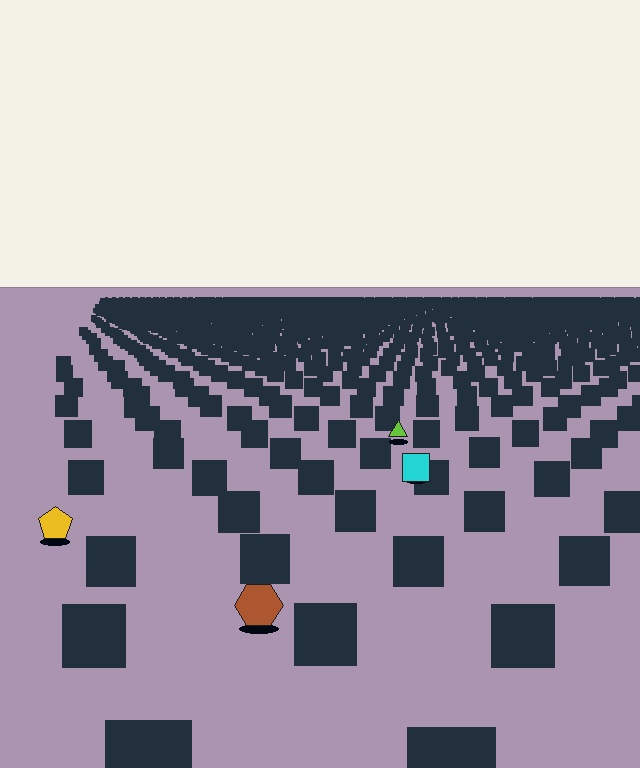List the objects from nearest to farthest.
From nearest to farthest: the brown hexagon, the yellow pentagon, the cyan square, the lime triangle.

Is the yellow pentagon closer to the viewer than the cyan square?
Yes. The yellow pentagon is closer — you can tell from the texture gradient: the ground texture is coarser near it.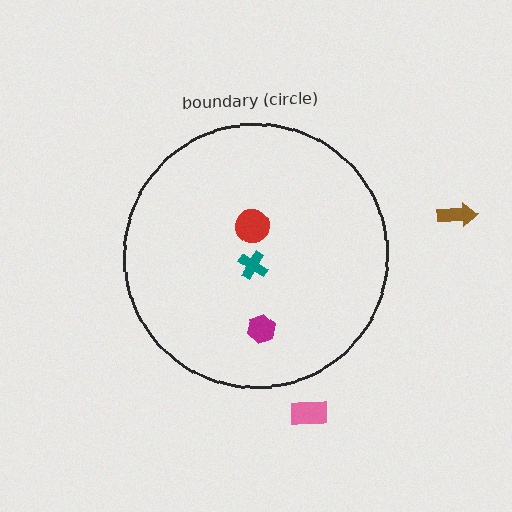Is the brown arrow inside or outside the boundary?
Outside.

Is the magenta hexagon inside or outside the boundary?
Inside.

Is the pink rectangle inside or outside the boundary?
Outside.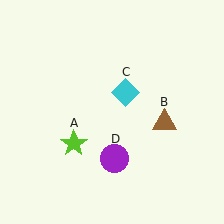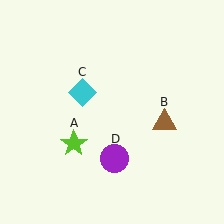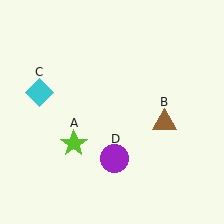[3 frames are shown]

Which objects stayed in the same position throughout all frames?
Lime star (object A) and brown triangle (object B) and purple circle (object D) remained stationary.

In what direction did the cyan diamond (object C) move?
The cyan diamond (object C) moved left.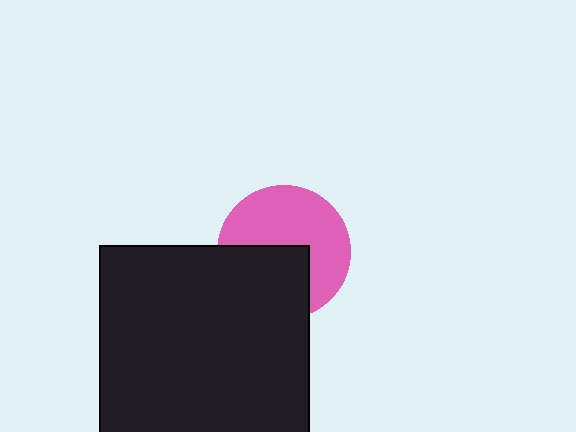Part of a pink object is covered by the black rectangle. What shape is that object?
It is a circle.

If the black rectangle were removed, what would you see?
You would see the complete pink circle.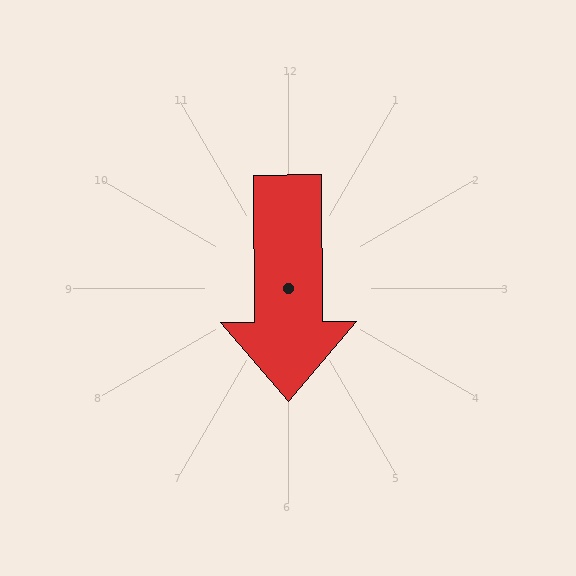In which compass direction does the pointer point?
South.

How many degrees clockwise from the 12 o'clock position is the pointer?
Approximately 180 degrees.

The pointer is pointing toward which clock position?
Roughly 6 o'clock.